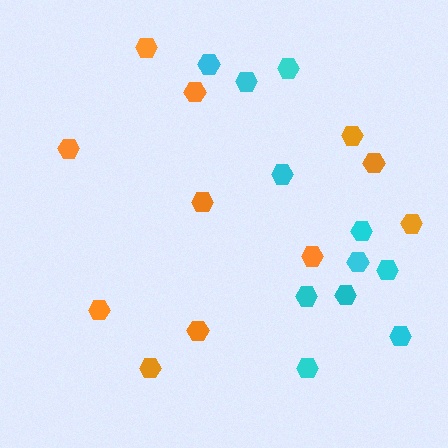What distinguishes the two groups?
There are 2 groups: one group of cyan hexagons (11) and one group of orange hexagons (11).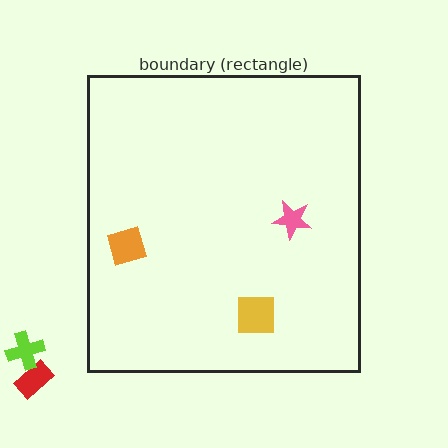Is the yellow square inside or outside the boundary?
Inside.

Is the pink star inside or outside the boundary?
Inside.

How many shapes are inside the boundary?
3 inside, 2 outside.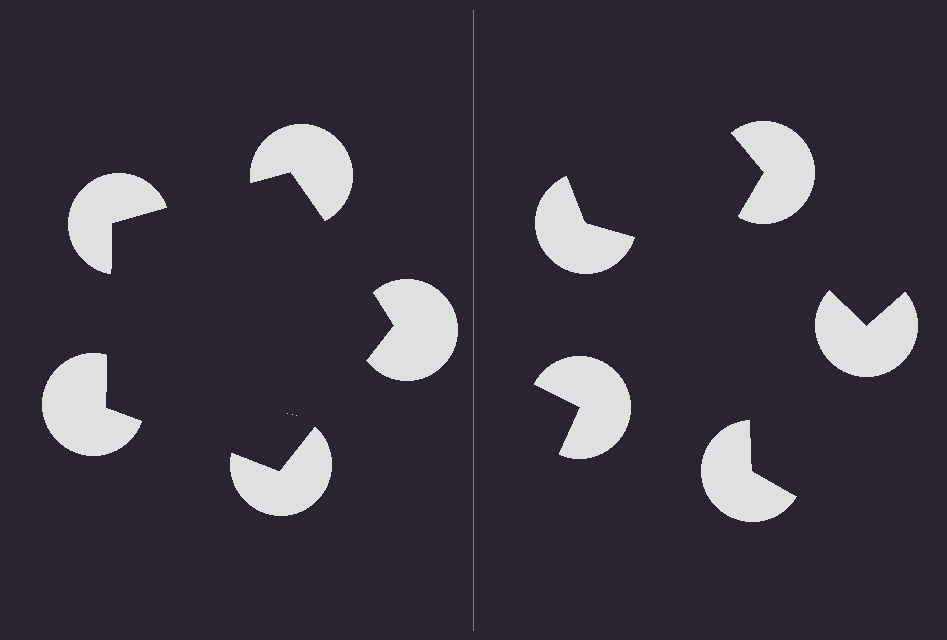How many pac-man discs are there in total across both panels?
10 — 5 on each side.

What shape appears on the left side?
An illusory pentagon.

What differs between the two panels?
The pac-man discs are positioned identically on both sides; only the wedge orientations differ. On the left they align to a pentagon; on the right they are misaligned.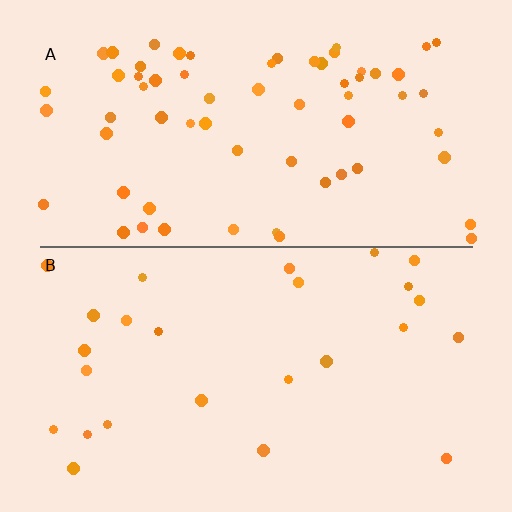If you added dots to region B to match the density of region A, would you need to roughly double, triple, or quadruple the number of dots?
Approximately triple.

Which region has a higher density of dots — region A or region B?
A (the top).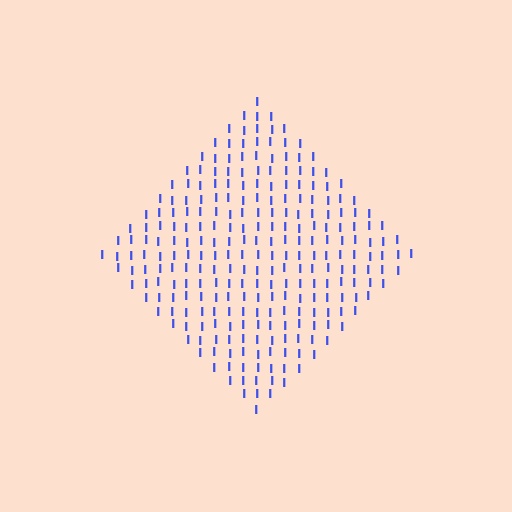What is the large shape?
The large shape is a diamond.